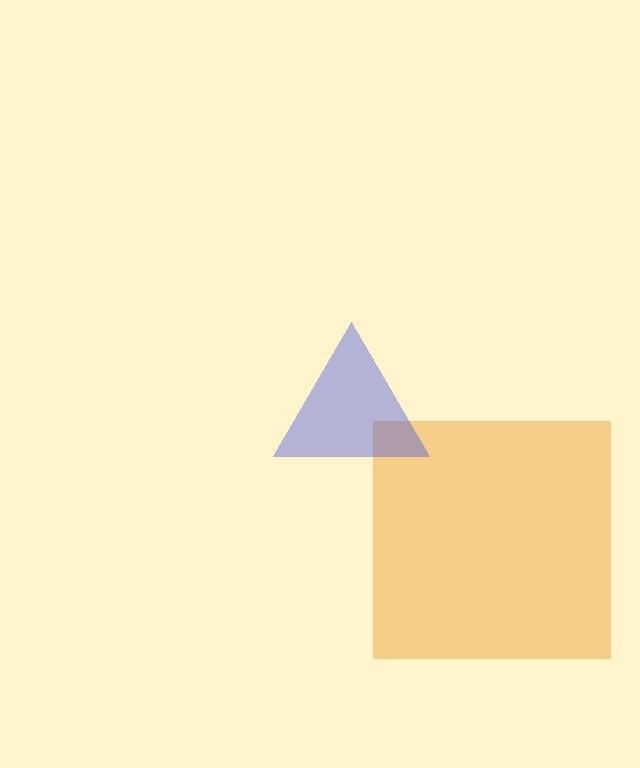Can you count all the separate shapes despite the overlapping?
Yes, there are 2 separate shapes.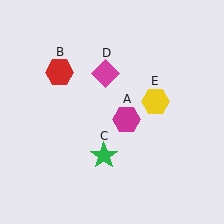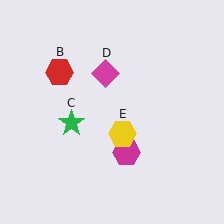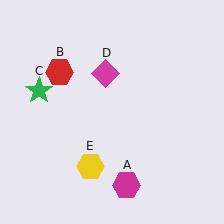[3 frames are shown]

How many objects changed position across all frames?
3 objects changed position: magenta hexagon (object A), green star (object C), yellow hexagon (object E).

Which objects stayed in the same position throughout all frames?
Red hexagon (object B) and magenta diamond (object D) remained stationary.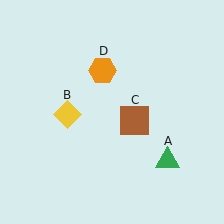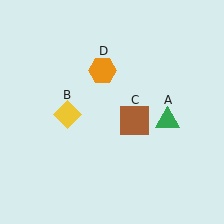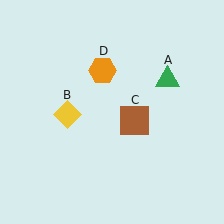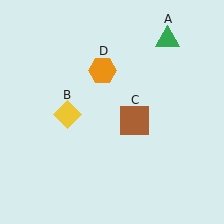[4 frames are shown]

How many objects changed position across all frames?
1 object changed position: green triangle (object A).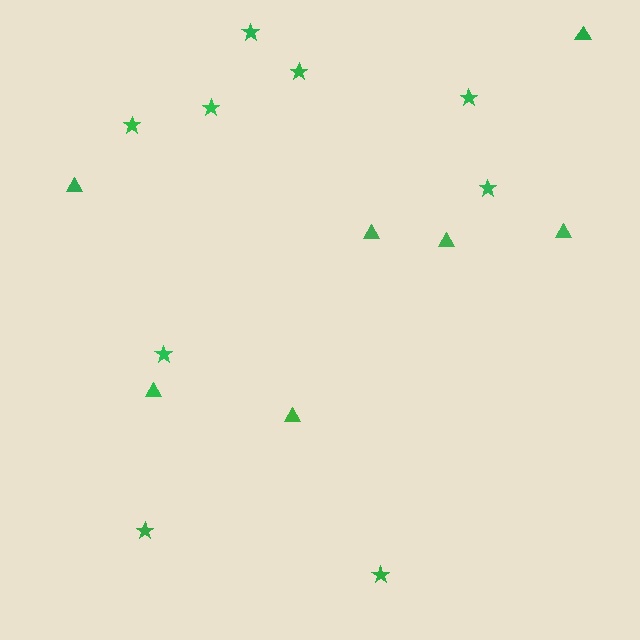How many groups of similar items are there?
There are 2 groups: one group of triangles (7) and one group of stars (9).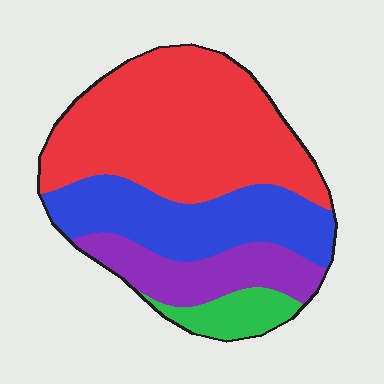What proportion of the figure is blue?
Blue covers 27% of the figure.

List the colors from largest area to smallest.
From largest to smallest: red, blue, purple, green.